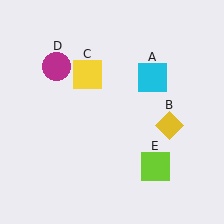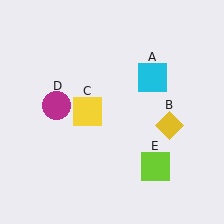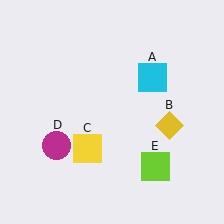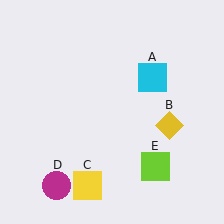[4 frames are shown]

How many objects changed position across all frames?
2 objects changed position: yellow square (object C), magenta circle (object D).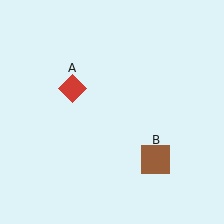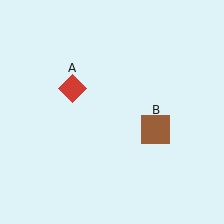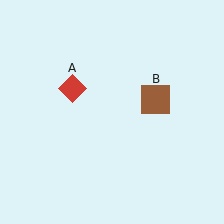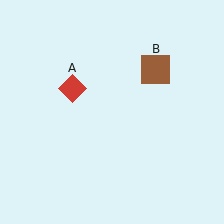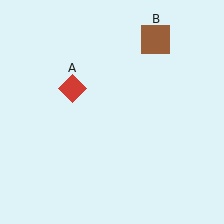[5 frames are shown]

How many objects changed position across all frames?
1 object changed position: brown square (object B).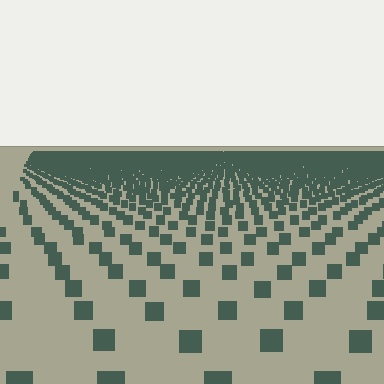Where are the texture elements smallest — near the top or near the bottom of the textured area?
Near the top.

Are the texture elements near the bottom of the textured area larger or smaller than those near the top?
Larger. Near the bottom, elements are closer to the viewer and appear at a bigger on-screen size.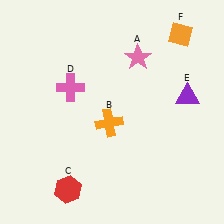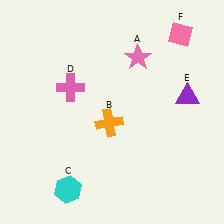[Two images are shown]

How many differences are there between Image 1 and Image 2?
There are 2 differences between the two images.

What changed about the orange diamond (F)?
In Image 1, F is orange. In Image 2, it changed to pink.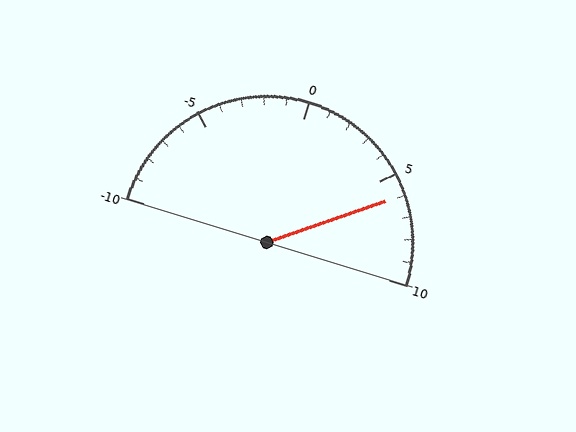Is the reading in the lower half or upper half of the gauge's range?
The reading is in the upper half of the range (-10 to 10).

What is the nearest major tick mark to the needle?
The nearest major tick mark is 5.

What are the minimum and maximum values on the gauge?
The gauge ranges from -10 to 10.